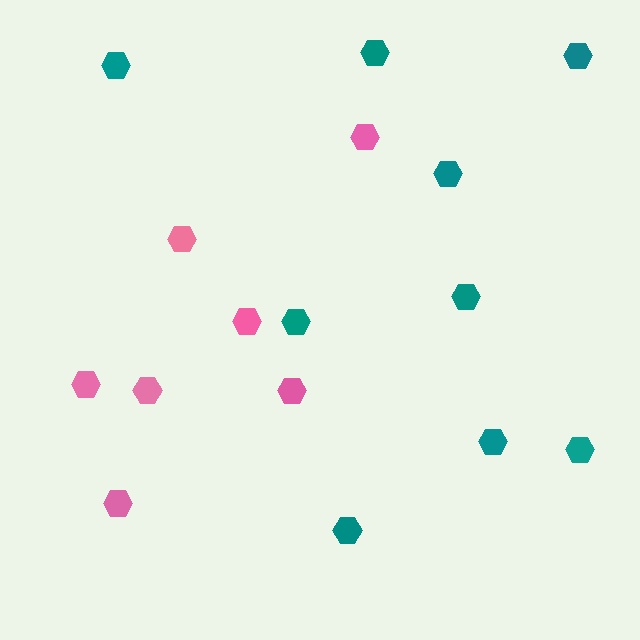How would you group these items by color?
There are 2 groups: one group of pink hexagons (7) and one group of teal hexagons (9).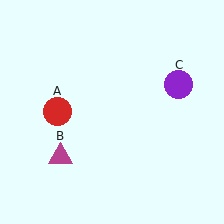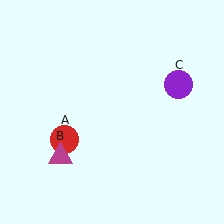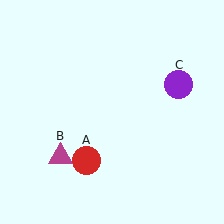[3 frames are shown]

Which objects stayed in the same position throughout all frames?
Magenta triangle (object B) and purple circle (object C) remained stationary.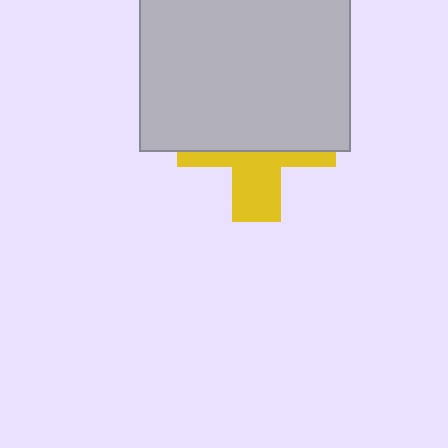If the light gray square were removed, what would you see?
You would see the complete yellow cross.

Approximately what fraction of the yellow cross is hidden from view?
Roughly 61% of the yellow cross is hidden behind the light gray square.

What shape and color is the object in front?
The object in front is a light gray square.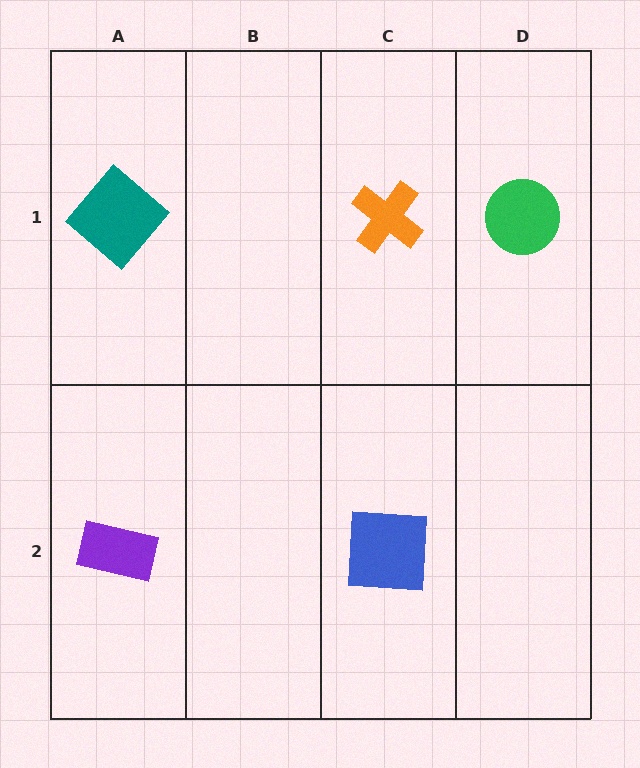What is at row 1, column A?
A teal diamond.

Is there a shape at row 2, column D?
No, that cell is empty.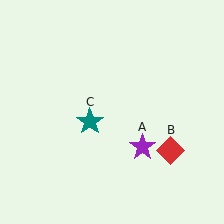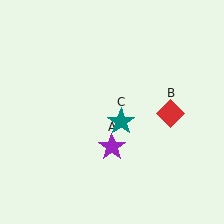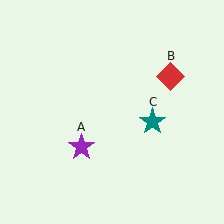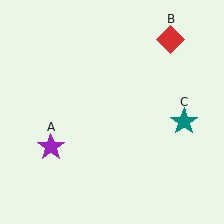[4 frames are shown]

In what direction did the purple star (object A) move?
The purple star (object A) moved left.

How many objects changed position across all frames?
3 objects changed position: purple star (object A), red diamond (object B), teal star (object C).